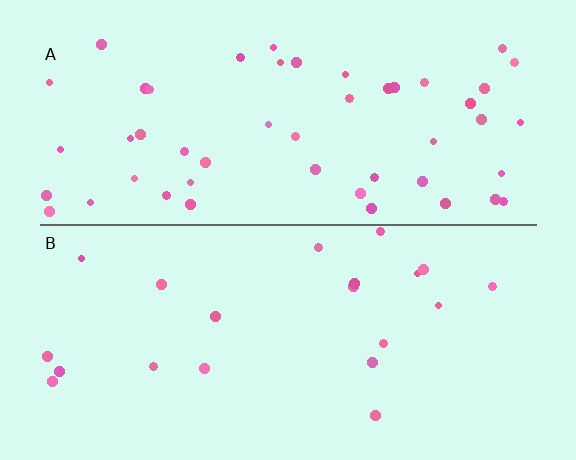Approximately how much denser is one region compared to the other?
Approximately 2.4× — region A over region B.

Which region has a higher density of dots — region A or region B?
A (the top).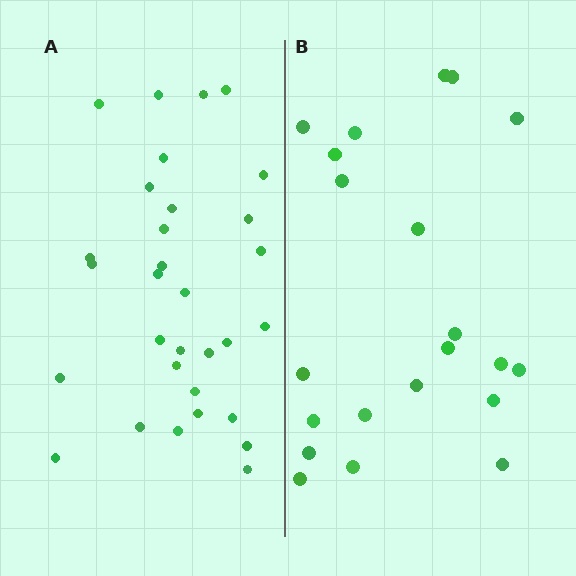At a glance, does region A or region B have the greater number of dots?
Region A (the left region) has more dots.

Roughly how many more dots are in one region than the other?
Region A has roughly 10 or so more dots than region B.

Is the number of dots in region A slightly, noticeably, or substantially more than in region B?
Region A has substantially more. The ratio is roughly 1.5 to 1.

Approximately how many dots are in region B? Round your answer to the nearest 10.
About 20 dots. (The exact count is 21, which rounds to 20.)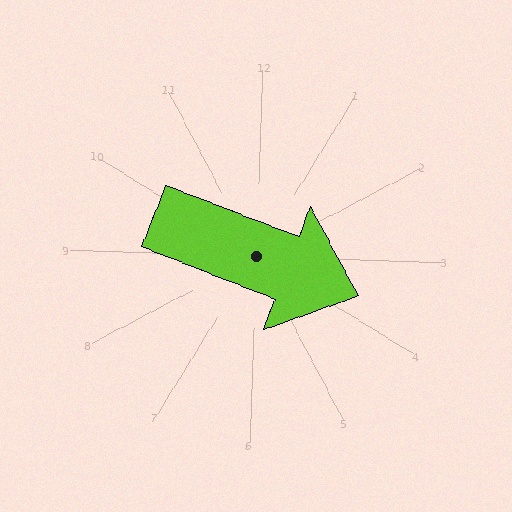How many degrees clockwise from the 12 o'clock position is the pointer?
Approximately 109 degrees.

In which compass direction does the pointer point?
East.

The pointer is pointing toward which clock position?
Roughly 4 o'clock.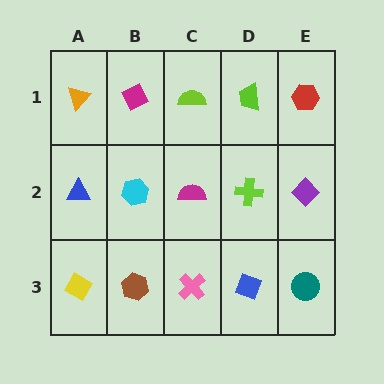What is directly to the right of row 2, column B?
A magenta semicircle.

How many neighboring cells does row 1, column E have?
2.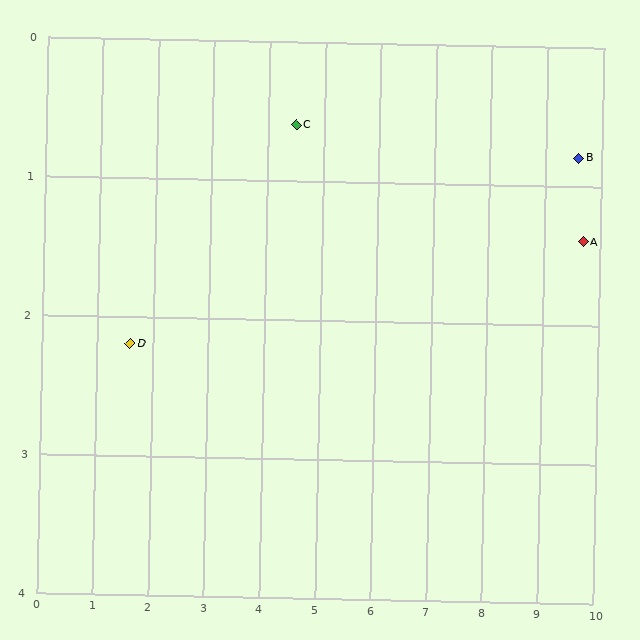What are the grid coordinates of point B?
Point B is at approximately (9.6, 0.8).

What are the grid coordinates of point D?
Point D is at approximately (1.6, 2.2).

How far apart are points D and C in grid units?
Points D and C are about 3.3 grid units apart.